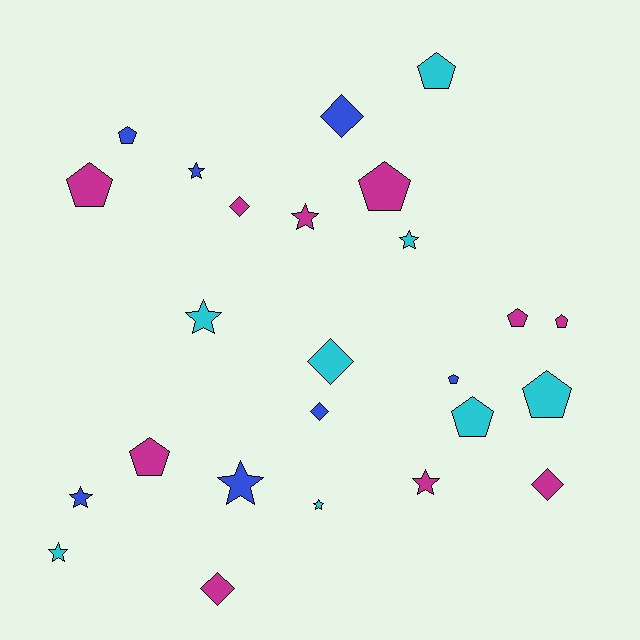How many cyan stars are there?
There are 4 cyan stars.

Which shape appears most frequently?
Pentagon, with 10 objects.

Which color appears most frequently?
Magenta, with 10 objects.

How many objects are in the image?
There are 25 objects.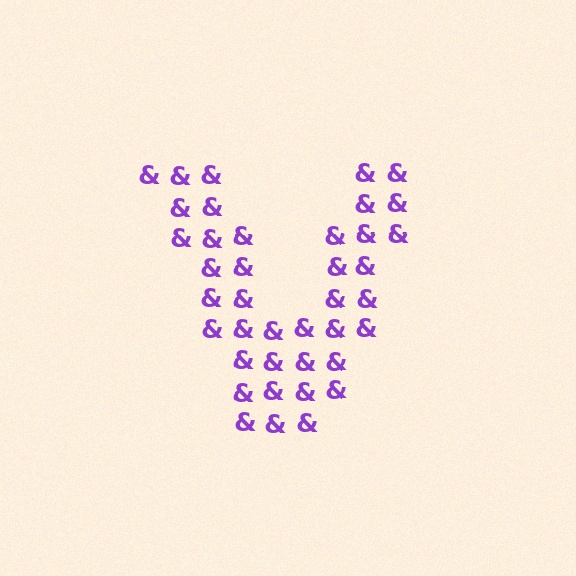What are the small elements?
The small elements are ampersands.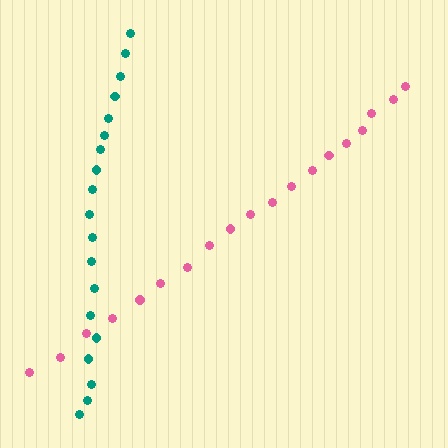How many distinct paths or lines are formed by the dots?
There are 2 distinct paths.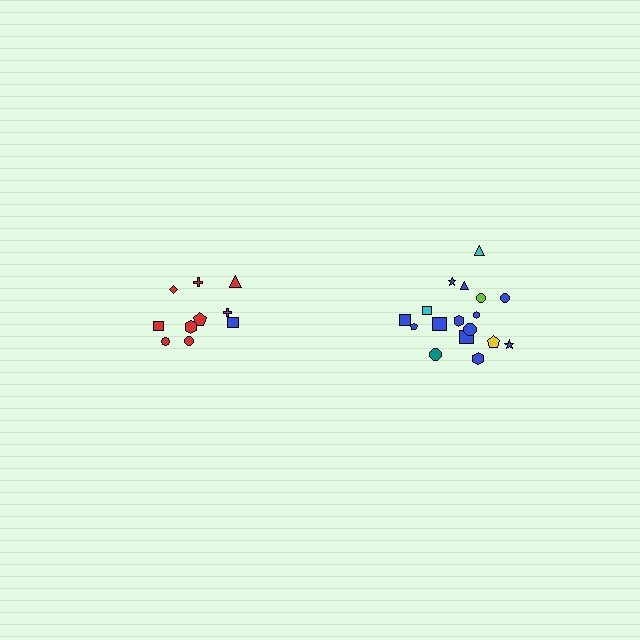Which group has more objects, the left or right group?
The right group.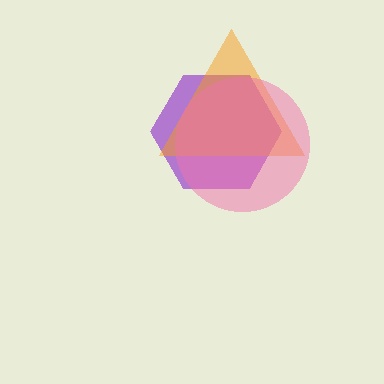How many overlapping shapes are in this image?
There are 3 overlapping shapes in the image.